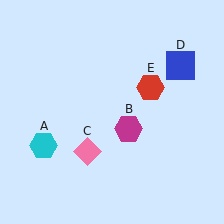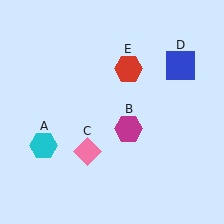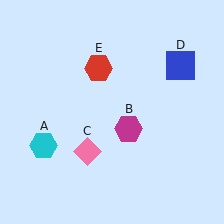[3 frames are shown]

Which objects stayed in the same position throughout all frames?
Cyan hexagon (object A) and magenta hexagon (object B) and pink diamond (object C) and blue square (object D) remained stationary.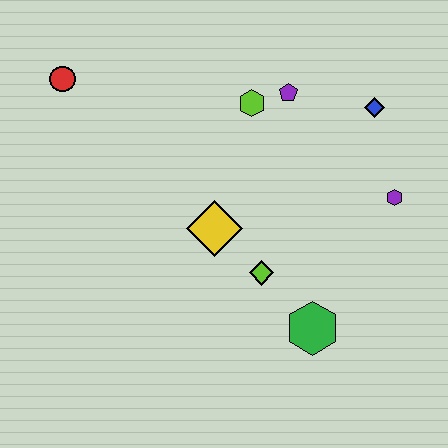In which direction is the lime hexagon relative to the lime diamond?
The lime hexagon is above the lime diamond.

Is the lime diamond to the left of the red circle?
No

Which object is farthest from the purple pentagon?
The green hexagon is farthest from the purple pentagon.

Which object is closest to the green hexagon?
The lime diamond is closest to the green hexagon.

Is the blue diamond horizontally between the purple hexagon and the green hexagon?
Yes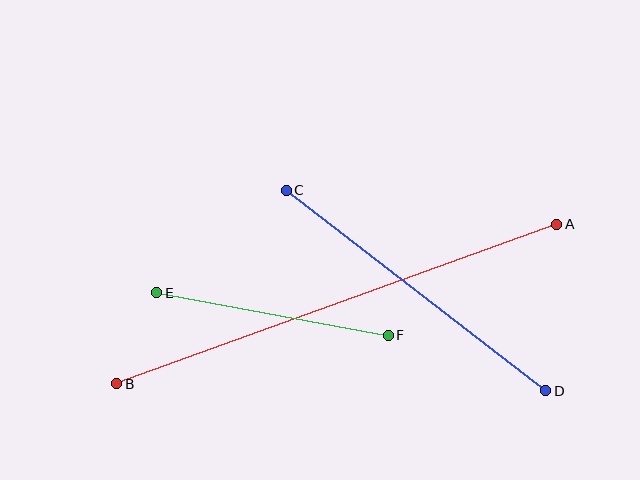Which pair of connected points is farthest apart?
Points A and B are farthest apart.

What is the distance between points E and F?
The distance is approximately 236 pixels.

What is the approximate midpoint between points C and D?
The midpoint is at approximately (416, 291) pixels.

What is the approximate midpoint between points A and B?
The midpoint is at approximately (337, 304) pixels.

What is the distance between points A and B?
The distance is approximately 468 pixels.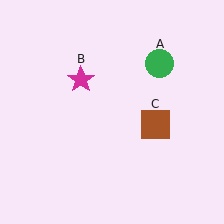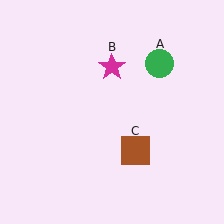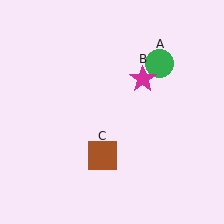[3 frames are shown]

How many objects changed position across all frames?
2 objects changed position: magenta star (object B), brown square (object C).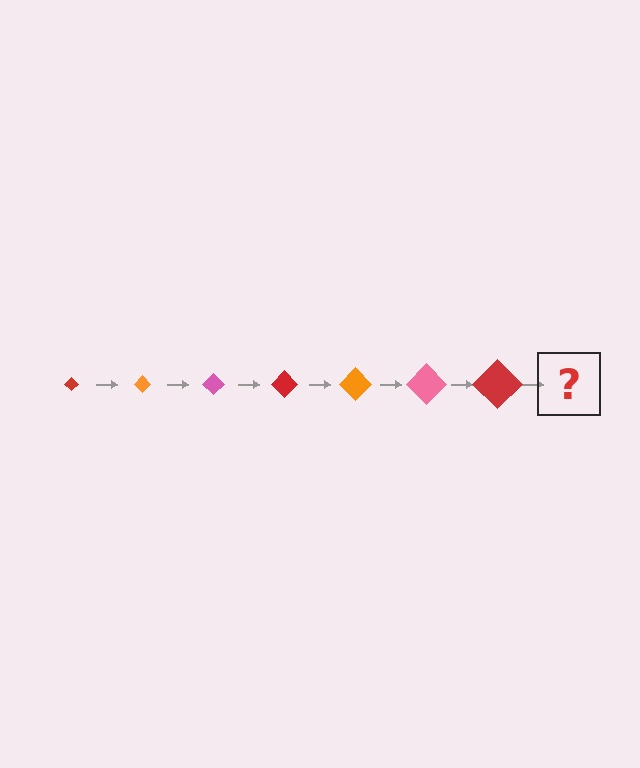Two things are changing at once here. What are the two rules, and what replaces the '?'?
The two rules are that the diamond grows larger each step and the color cycles through red, orange, and pink. The '?' should be an orange diamond, larger than the previous one.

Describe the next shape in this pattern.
It should be an orange diamond, larger than the previous one.